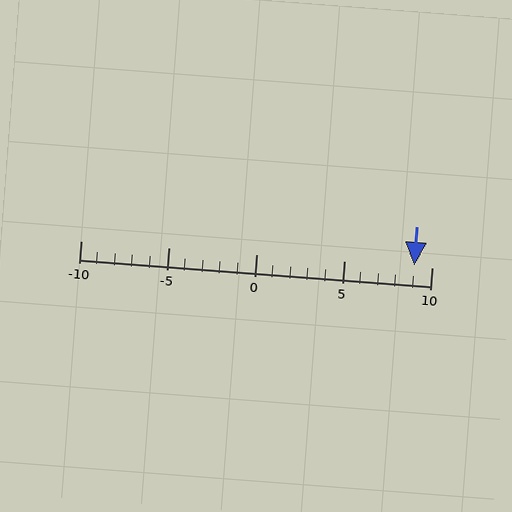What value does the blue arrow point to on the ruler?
The blue arrow points to approximately 9.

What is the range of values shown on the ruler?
The ruler shows values from -10 to 10.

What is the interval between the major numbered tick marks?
The major tick marks are spaced 5 units apart.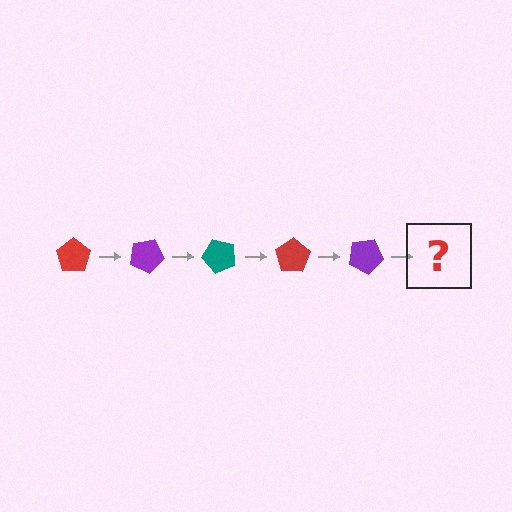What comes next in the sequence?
The next element should be a teal pentagon, rotated 125 degrees from the start.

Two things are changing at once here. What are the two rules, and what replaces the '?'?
The two rules are that it rotates 25 degrees each step and the color cycles through red, purple, and teal. The '?' should be a teal pentagon, rotated 125 degrees from the start.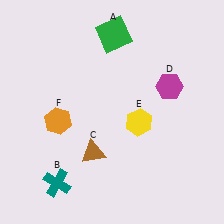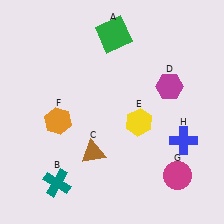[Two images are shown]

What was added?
A magenta circle (G), a blue cross (H) were added in Image 2.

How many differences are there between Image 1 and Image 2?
There are 2 differences between the two images.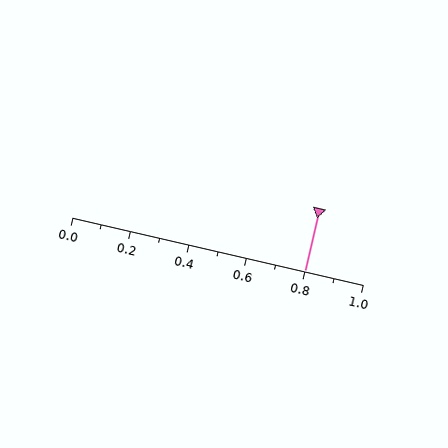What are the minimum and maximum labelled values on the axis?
The axis runs from 0.0 to 1.0.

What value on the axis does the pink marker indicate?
The marker indicates approximately 0.8.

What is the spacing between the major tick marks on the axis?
The major ticks are spaced 0.2 apart.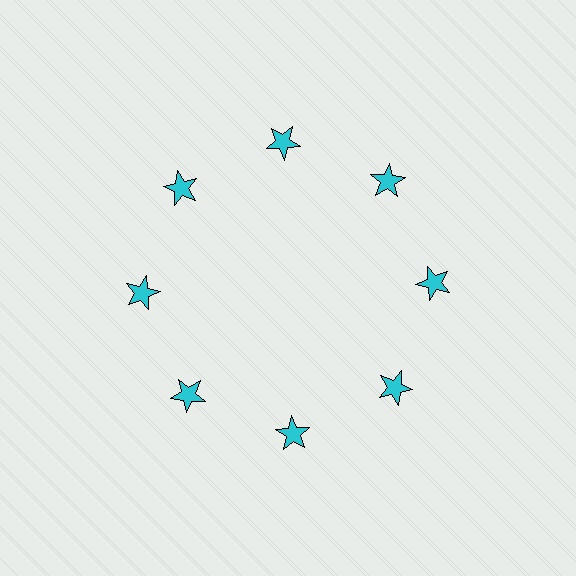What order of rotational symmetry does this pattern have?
This pattern has 8-fold rotational symmetry.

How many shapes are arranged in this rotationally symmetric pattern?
There are 8 shapes, arranged in 8 groups of 1.